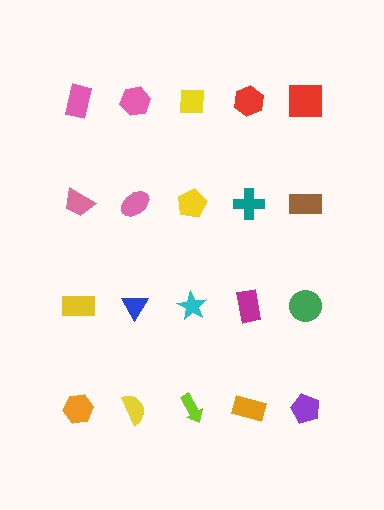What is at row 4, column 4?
An orange rectangle.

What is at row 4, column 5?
A purple pentagon.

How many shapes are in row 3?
5 shapes.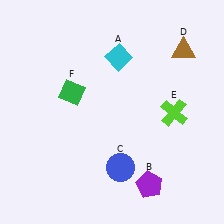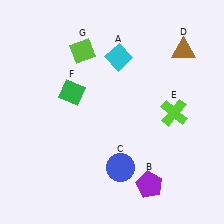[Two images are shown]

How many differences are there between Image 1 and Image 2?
There is 1 difference between the two images.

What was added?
A lime diamond (G) was added in Image 2.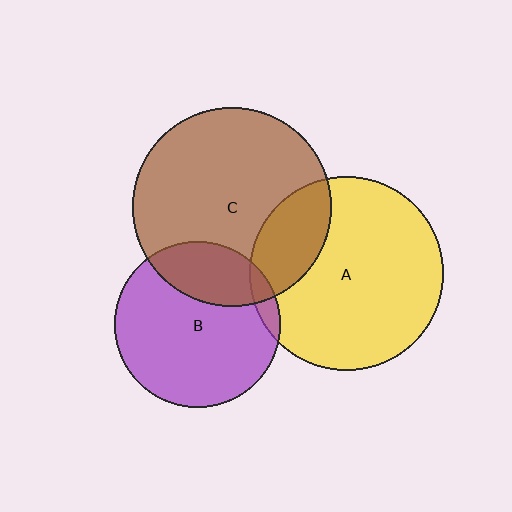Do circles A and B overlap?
Yes.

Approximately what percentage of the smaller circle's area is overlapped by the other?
Approximately 5%.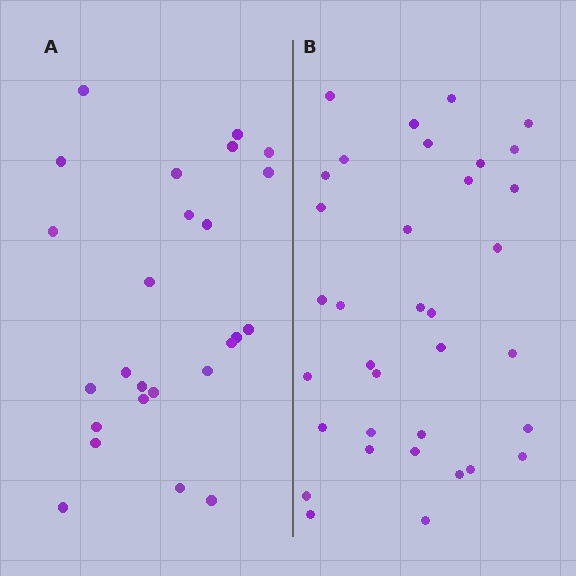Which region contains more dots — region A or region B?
Region B (the right region) has more dots.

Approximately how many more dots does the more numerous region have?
Region B has roughly 10 or so more dots than region A.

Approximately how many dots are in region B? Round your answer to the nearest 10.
About 40 dots. (The exact count is 35, which rounds to 40.)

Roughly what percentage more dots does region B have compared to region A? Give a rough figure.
About 40% more.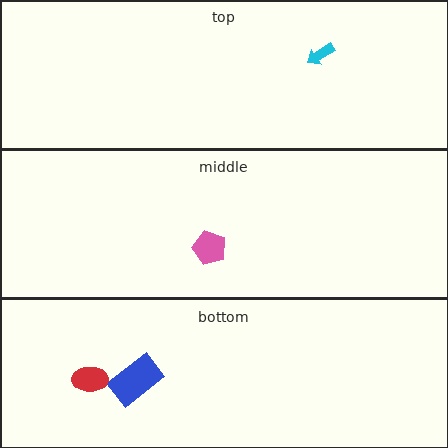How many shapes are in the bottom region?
2.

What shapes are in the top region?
The cyan arrow.